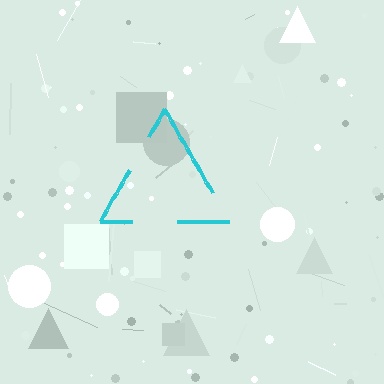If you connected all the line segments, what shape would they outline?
They would outline a triangle.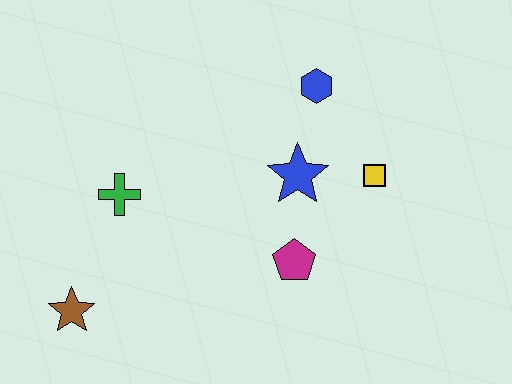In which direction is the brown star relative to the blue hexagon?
The brown star is to the left of the blue hexagon.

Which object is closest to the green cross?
The brown star is closest to the green cross.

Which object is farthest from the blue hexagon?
The brown star is farthest from the blue hexagon.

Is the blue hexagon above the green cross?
Yes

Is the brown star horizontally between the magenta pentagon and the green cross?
No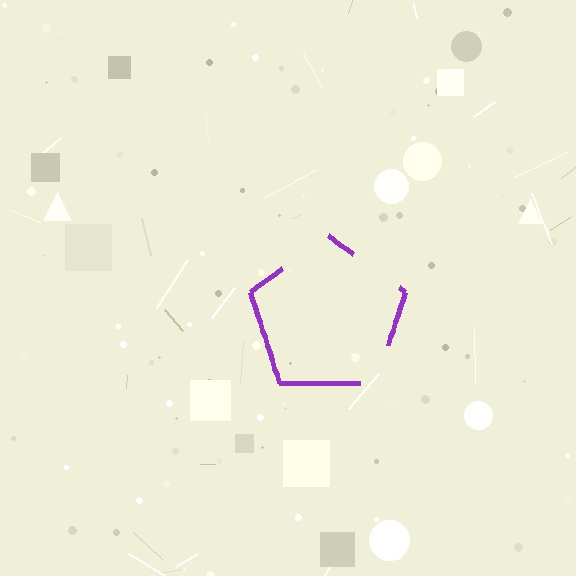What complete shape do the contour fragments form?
The contour fragments form a pentagon.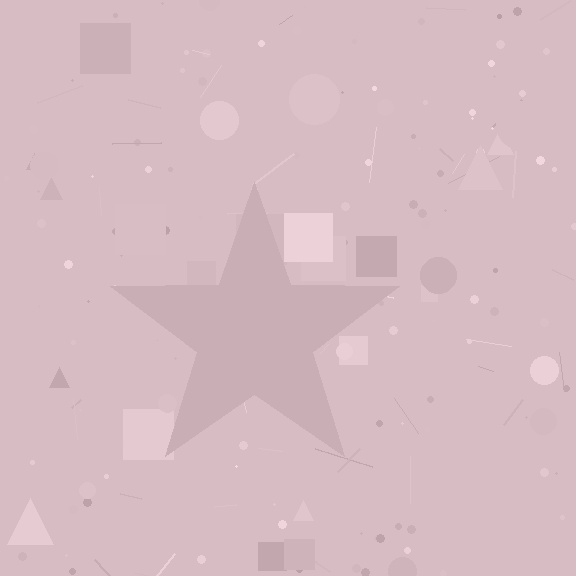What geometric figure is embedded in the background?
A star is embedded in the background.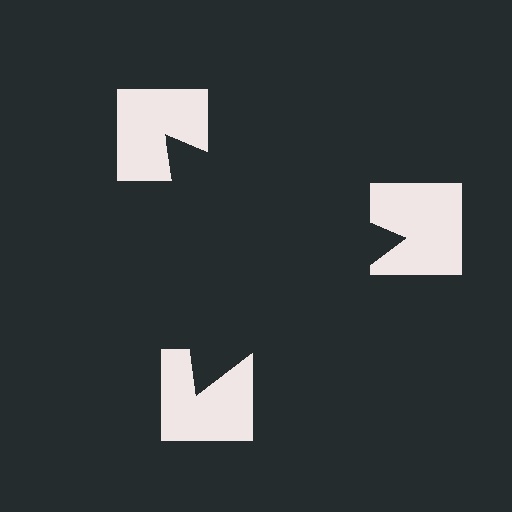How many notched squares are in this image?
There are 3 — one at each vertex of the illusory triangle.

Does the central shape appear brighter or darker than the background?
It typically appears slightly darker than the background, even though no actual brightness change is drawn.